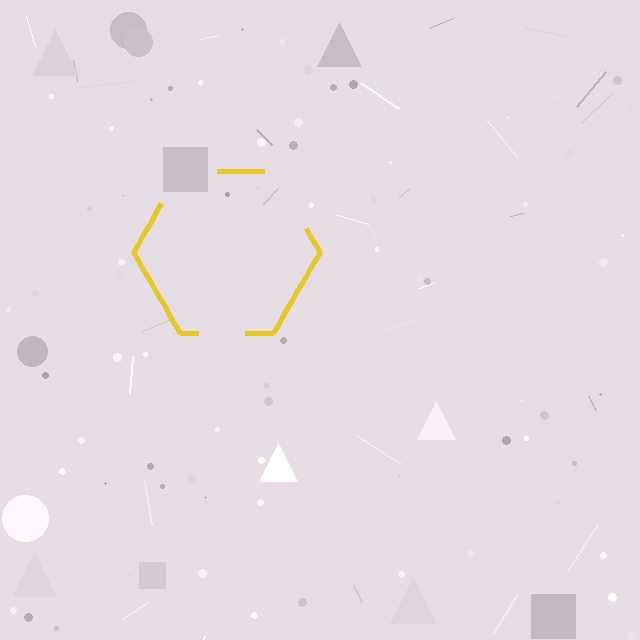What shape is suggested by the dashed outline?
The dashed outline suggests a hexagon.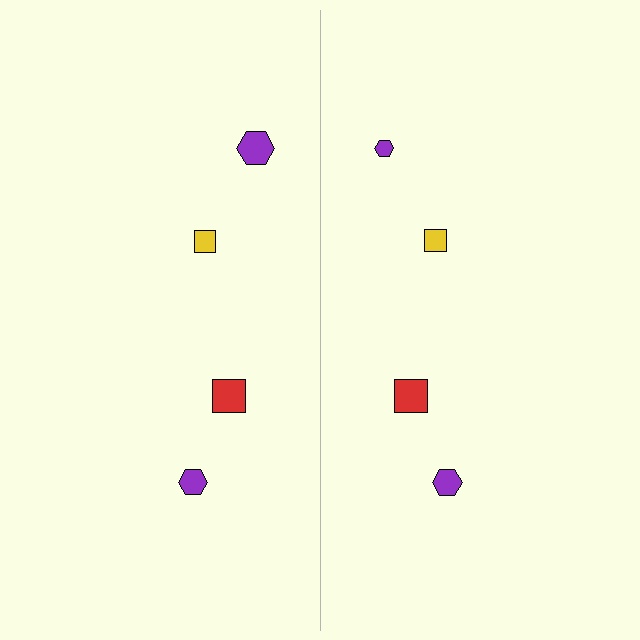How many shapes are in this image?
There are 8 shapes in this image.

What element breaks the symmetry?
The purple hexagon on the right side has a different size than its mirror counterpart.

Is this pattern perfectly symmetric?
No, the pattern is not perfectly symmetric. The purple hexagon on the right side has a different size than its mirror counterpart.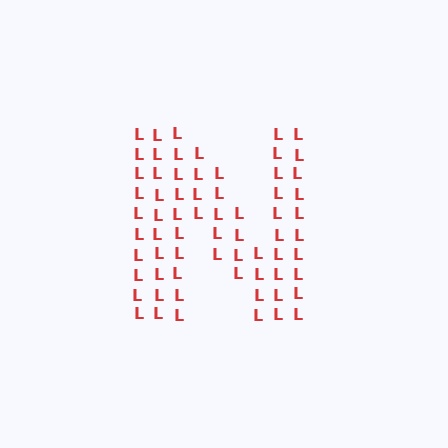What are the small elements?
The small elements are letter L's.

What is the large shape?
The large shape is the letter N.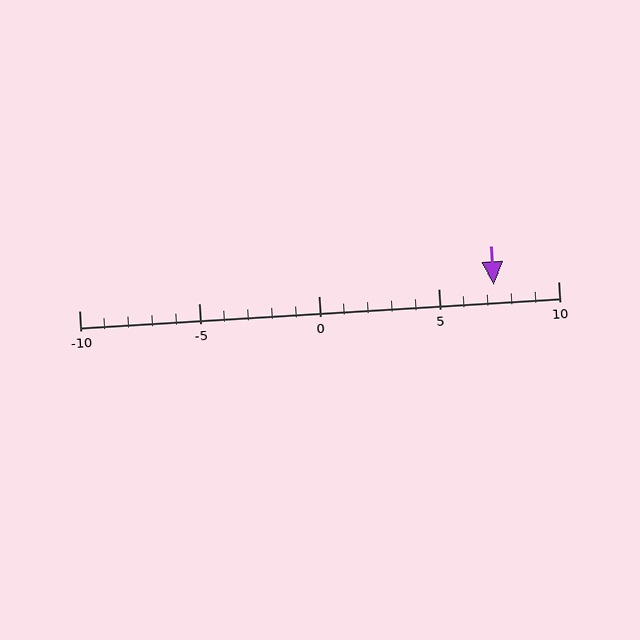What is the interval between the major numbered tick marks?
The major tick marks are spaced 5 units apart.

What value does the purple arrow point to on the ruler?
The purple arrow points to approximately 7.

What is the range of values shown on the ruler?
The ruler shows values from -10 to 10.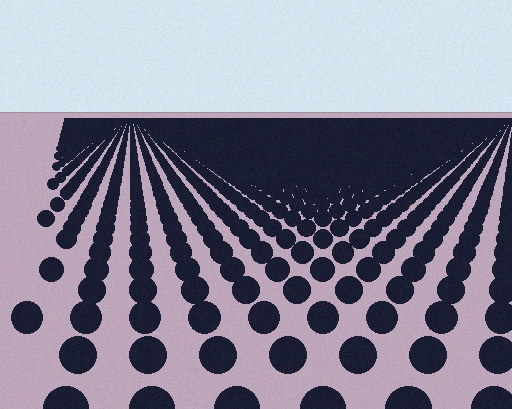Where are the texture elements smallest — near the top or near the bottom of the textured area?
Near the top.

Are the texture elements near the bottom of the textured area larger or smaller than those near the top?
Larger. Near the bottom, elements are closer to the viewer and appear at a bigger on-screen size.